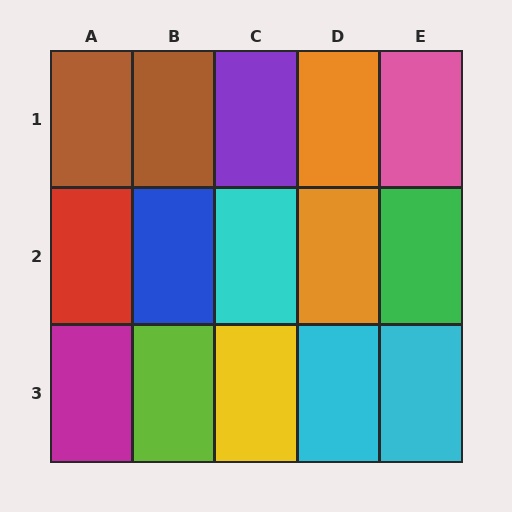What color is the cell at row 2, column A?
Red.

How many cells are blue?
1 cell is blue.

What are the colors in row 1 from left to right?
Brown, brown, purple, orange, pink.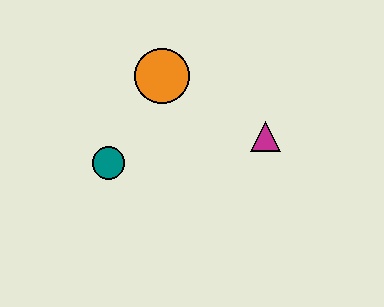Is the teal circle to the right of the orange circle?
No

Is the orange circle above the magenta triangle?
Yes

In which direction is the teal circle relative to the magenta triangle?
The teal circle is to the left of the magenta triangle.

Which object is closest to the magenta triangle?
The orange circle is closest to the magenta triangle.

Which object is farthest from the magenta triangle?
The teal circle is farthest from the magenta triangle.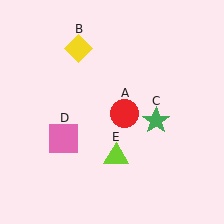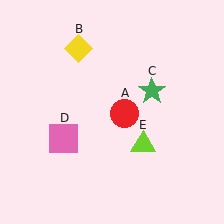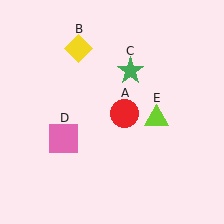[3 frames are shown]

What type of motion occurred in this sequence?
The green star (object C), lime triangle (object E) rotated counterclockwise around the center of the scene.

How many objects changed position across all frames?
2 objects changed position: green star (object C), lime triangle (object E).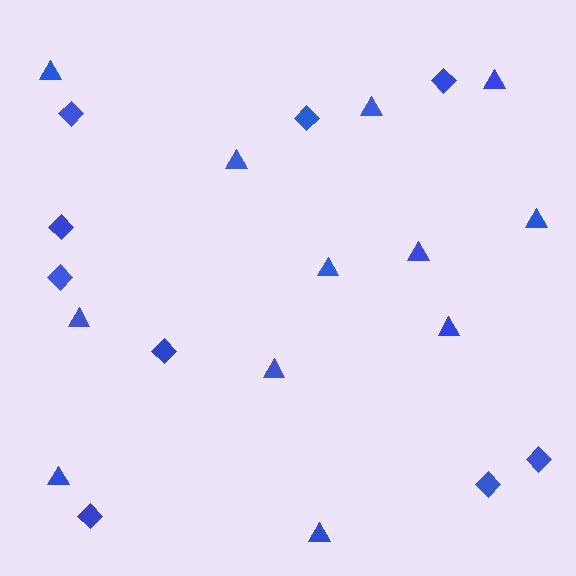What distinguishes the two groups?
There are 2 groups: one group of diamonds (9) and one group of triangles (12).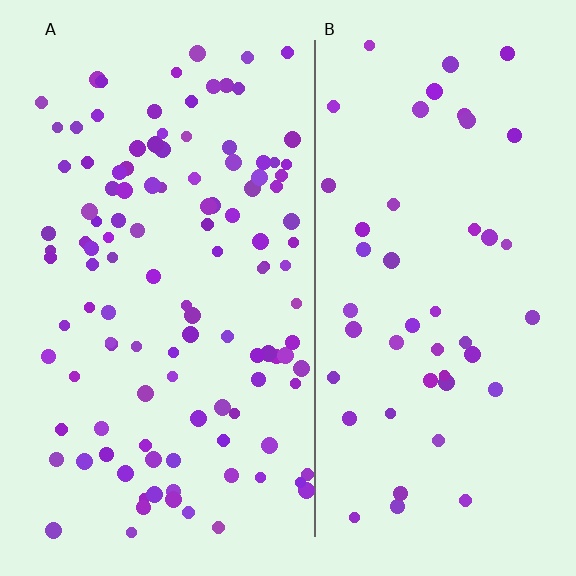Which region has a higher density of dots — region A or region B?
A (the left).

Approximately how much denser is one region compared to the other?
Approximately 2.5× — region A over region B.